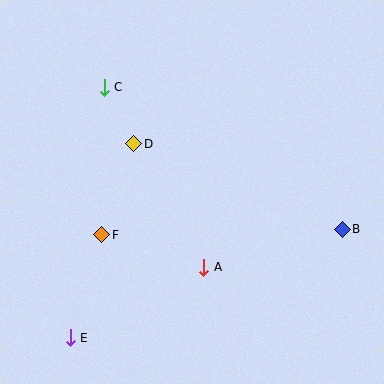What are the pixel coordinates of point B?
Point B is at (342, 229).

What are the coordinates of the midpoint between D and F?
The midpoint between D and F is at (118, 189).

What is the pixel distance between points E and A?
The distance between E and A is 151 pixels.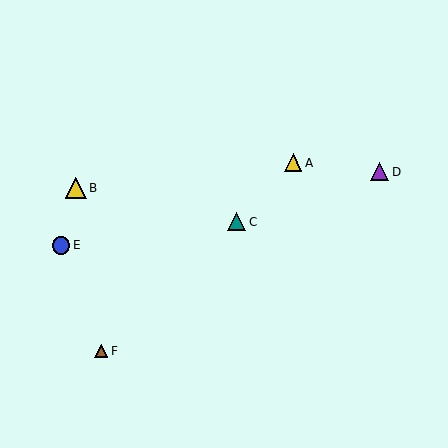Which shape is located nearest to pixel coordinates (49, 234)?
The blue circle (labeled E) at (61, 245) is nearest to that location.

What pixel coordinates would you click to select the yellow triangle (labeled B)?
Click at (76, 188) to select the yellow triangle B.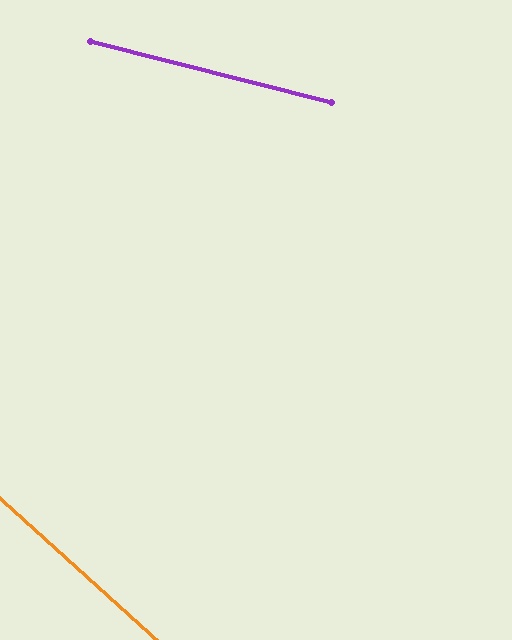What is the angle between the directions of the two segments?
Approximately 28 degrees.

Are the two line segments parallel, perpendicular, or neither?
Neither parallel nor perpendicular — they differ by about 28°.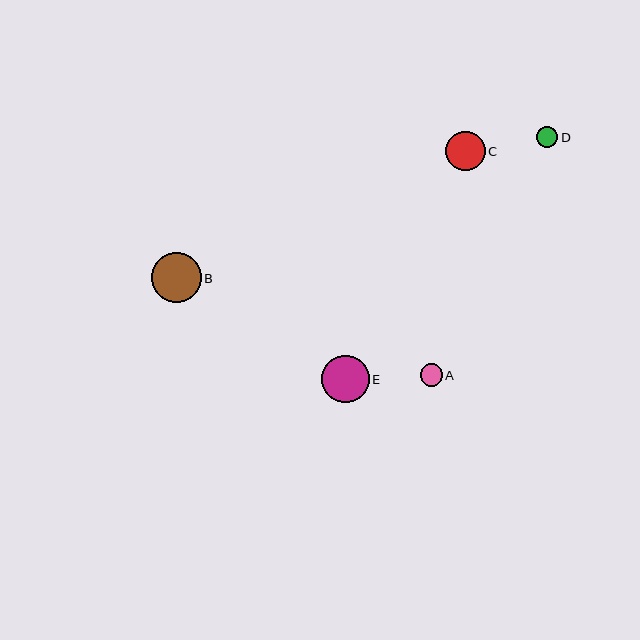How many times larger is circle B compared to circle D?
Circle B is approximately 2.3 times the size of circle D.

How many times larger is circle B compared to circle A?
Circle B is approximately 2.2 times the size of circle A.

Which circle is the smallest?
Circle D is the smallest with a size of approximately 22 pixels.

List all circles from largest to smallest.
From largest to smallest: B, E, C, A, D.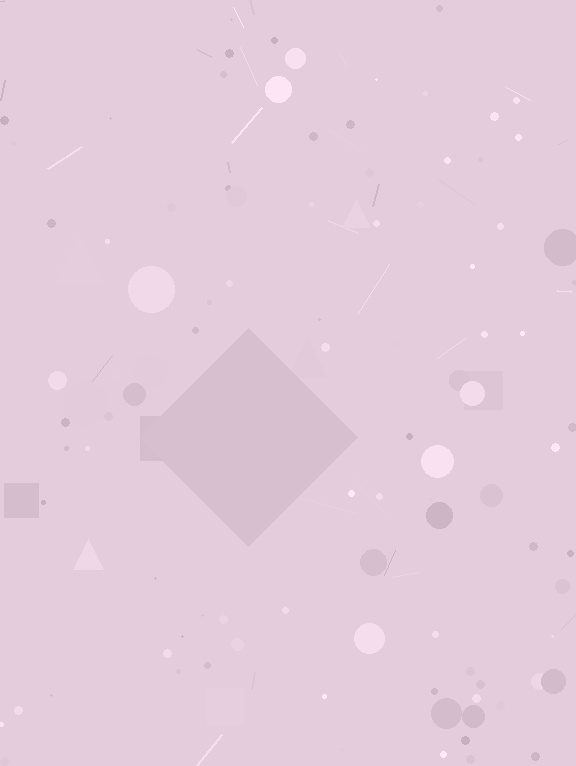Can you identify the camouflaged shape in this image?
The camouflaged shape is a diamond.